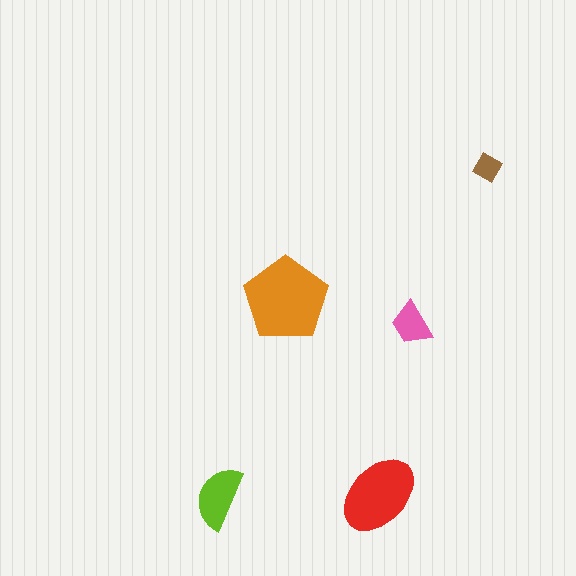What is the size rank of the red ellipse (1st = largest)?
2nd.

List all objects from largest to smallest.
The orange pentagon, the red ellipse, the lime semicircle, the pink trapezoid, the brown diamond.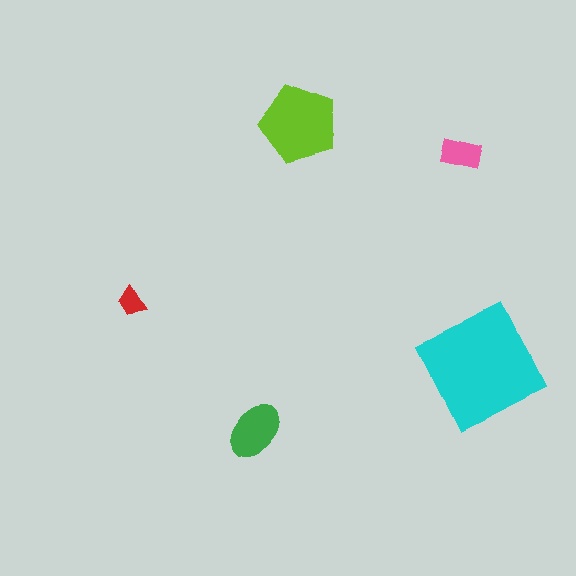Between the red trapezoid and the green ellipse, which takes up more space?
The green ellipse.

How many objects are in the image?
There are 5 objects in the image.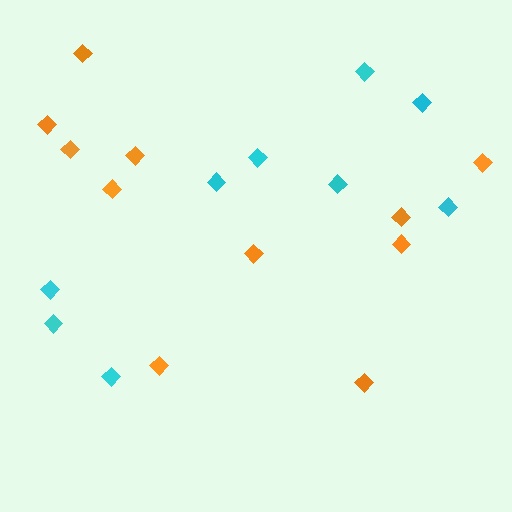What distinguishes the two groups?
There are 2 groups: one group of cyan diamonds (9) and one group of orange diamonds (11).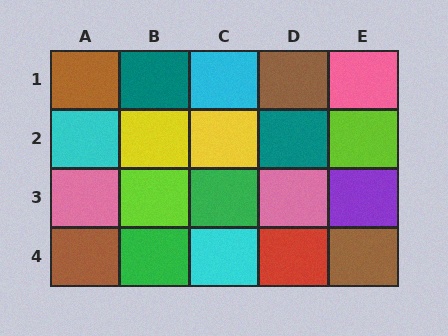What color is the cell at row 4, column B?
Green.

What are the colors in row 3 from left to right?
Pink, lime, green, pink, purple.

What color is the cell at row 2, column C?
Yellow.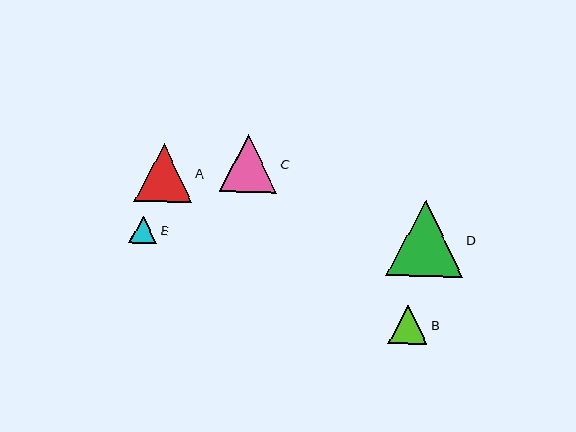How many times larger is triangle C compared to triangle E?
Triangle C is approximately 2.1 times the size of triangle E.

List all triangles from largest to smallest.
From largest to smallest: D, A, C, B, E.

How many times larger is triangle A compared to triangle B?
Triangle A is approximately 1.5 times the size of triangle B.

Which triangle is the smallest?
Triangle E is the smallest with a size of approximately 28 pixels.